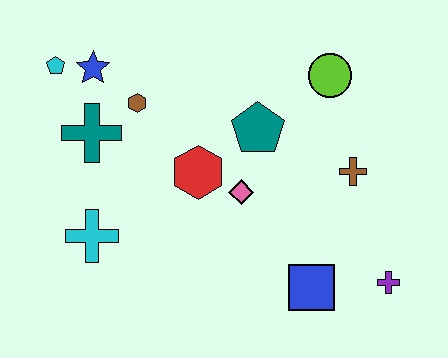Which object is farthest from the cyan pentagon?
The purple cross is farthest from the cyan pentagon.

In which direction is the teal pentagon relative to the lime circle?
The teal pentagon is to the left of the lime circle.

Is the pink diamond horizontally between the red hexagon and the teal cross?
No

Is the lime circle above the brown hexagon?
Yes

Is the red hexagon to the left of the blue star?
No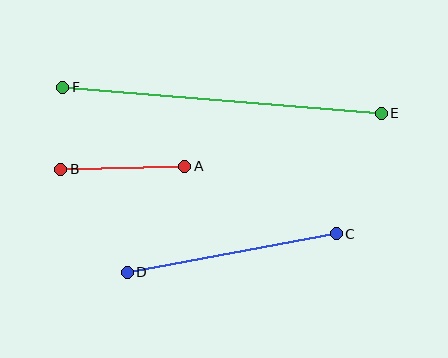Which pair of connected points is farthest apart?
Points E and F are farthest apart.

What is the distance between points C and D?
The distance is approximately 212 pixels.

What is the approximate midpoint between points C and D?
The midpoint is at approximately (232, 253) pixels.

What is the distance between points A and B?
The distance is approximately 124 pixels.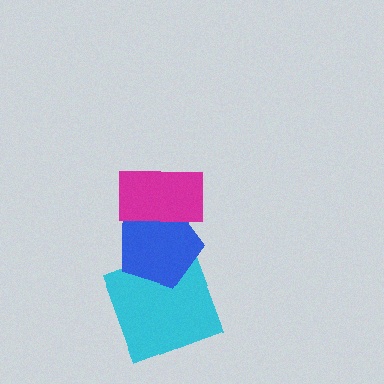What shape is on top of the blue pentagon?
The magenta rectangle is on top of the blue pentagon.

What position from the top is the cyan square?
The cyan square is 3rd from the top.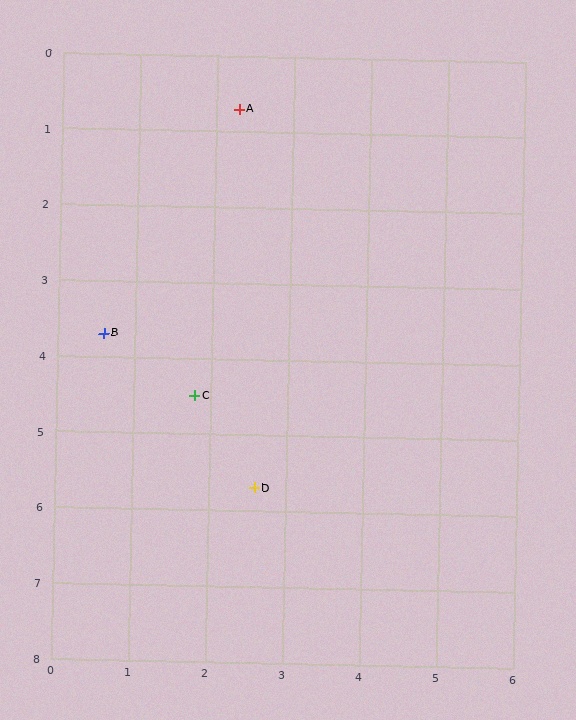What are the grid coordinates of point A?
Point A is at approximately (2.3, 0.7).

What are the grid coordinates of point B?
Point B is at approximately (0.6, 3.7).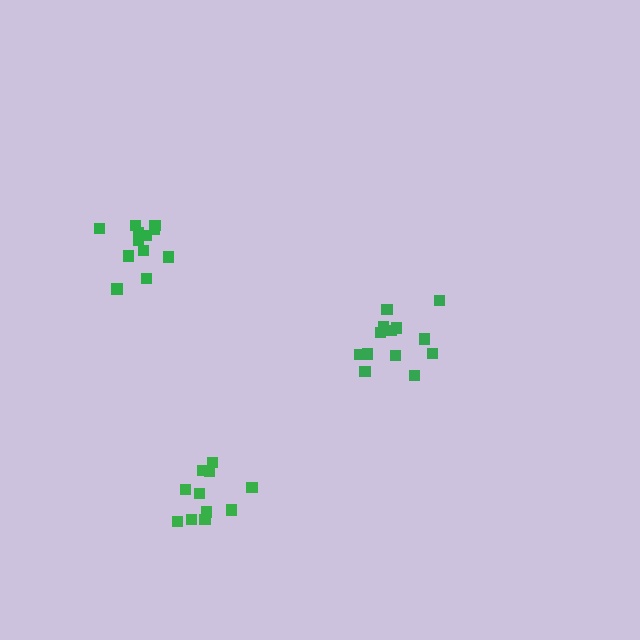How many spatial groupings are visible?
There are 3 spatial groupings.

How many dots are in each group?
Group 1: 11 dots, Group 2: 13 dots, Group 3: 13 dots (37 total).